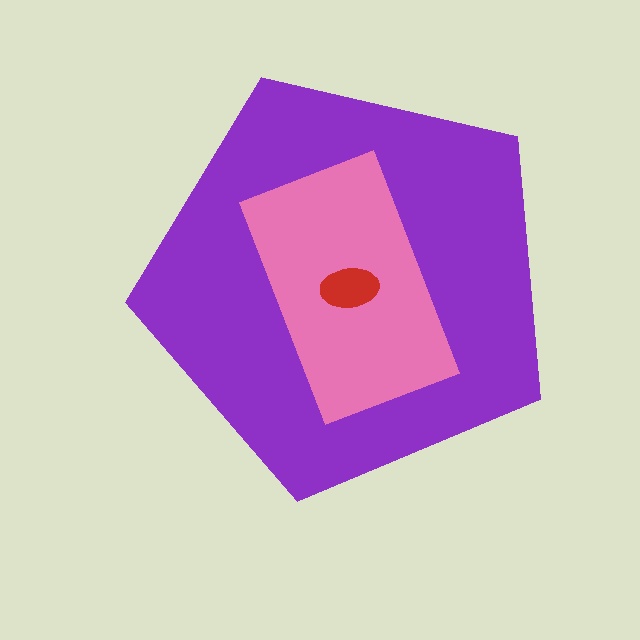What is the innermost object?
The red ellipse.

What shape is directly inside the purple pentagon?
The pink rectangle.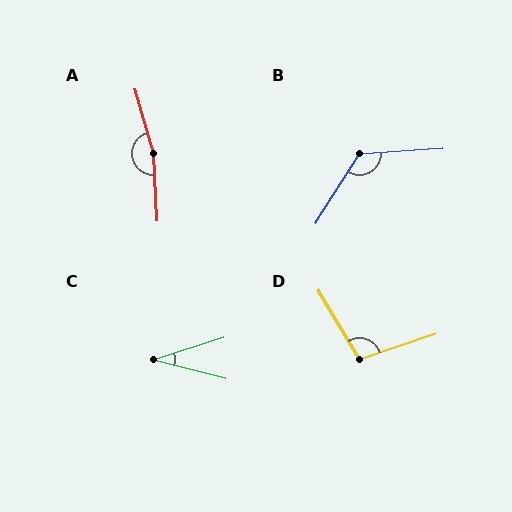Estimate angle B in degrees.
Approximately 126 degrees.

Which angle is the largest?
A, at approximately 167 degrees.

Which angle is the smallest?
C, at approximately 32 degrees.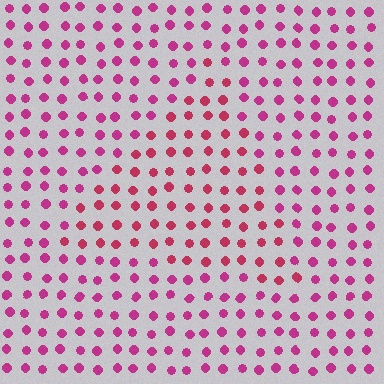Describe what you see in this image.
The image is filled with small magenta elements in a uniform arrangement. A triangle-shaped region is visible where the elements are tinted to a slightly different hue, forming a subtle color boundary.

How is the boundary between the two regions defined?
The boundary is defined purely by a slight shift in hue (about 21 degrees). Spacing, size, and orientation are identical on both sides.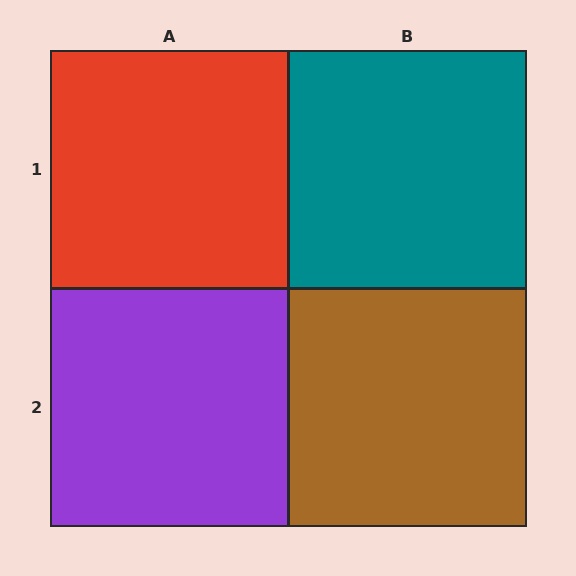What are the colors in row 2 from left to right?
Purple, brown.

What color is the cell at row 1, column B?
Teal.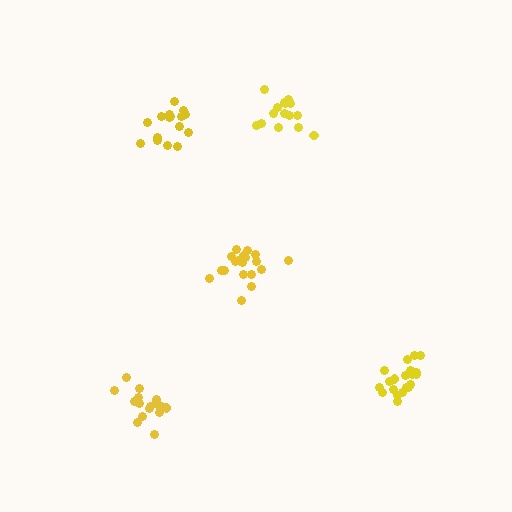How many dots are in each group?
Group 1: 19 dots, Group 2: 16 dots, Group 3: 21 dots, Group 4: 15 dots, Group 5: 17 dots (88 total).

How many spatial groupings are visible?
There are 5 spatial groupings.